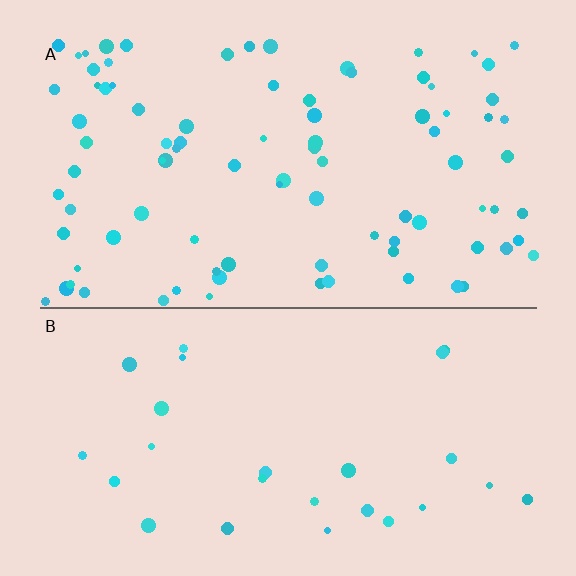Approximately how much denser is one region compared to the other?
Approximately 3.3× — region A over region B.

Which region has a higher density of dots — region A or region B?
A (the top).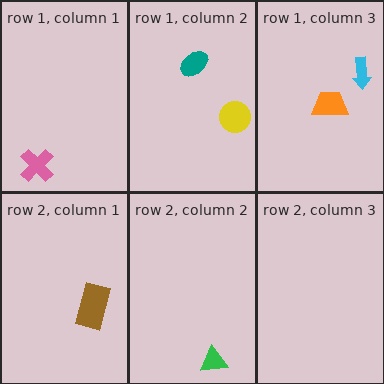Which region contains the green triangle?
The row 2, column 2 region.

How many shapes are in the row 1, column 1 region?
1.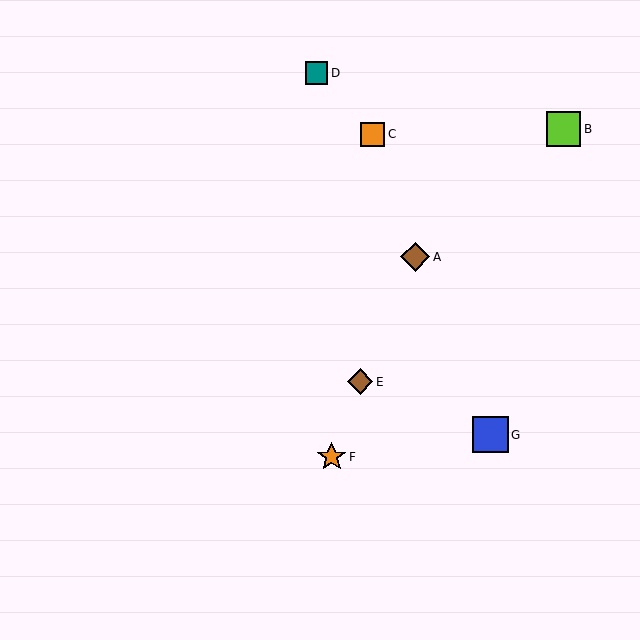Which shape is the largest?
The blue square (labeled G) is the largest.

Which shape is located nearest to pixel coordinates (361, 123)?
The orange square (labeled C) at (373, 134) is nearest to that location.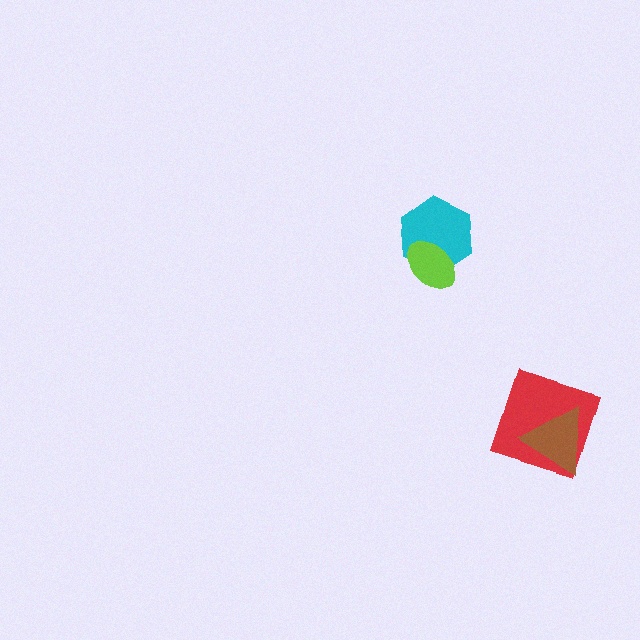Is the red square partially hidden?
Yes, it is partially covered by another shape.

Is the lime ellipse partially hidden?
No, no other shape covers it.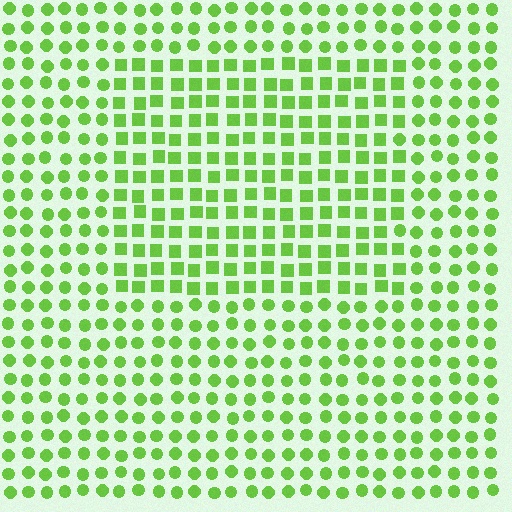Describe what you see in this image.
The image is filled with small lime elements arranged in a uniform grid. A rectangle-shaped region contains squares, while the surrounding area contains circles. The boundary is defined purely by the change in element shape.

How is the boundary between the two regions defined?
The boundary is defined by a change in element shape: squares inside vs. circles outside. All elements share the same color and spacing.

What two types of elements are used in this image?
The image uses squares inside the rectangle region and circles outside it.